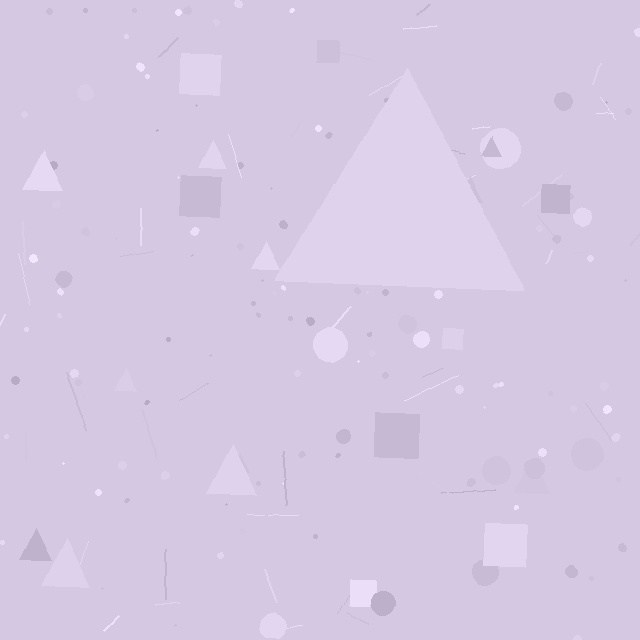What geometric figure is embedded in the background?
A triangle is embedded in the background.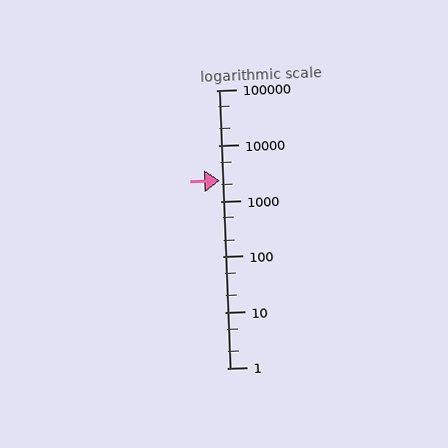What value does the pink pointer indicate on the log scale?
The pointer indicates approximately 2400.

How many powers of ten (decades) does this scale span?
The scale spans 5 decades, from 1 to 100000.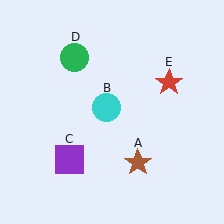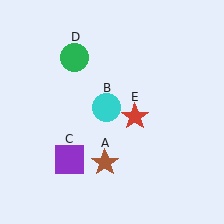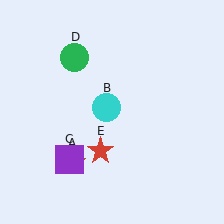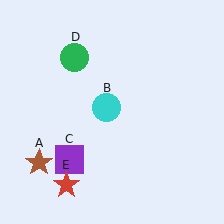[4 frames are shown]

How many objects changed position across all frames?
2 objects changed position: brown star (object A), red star (object E).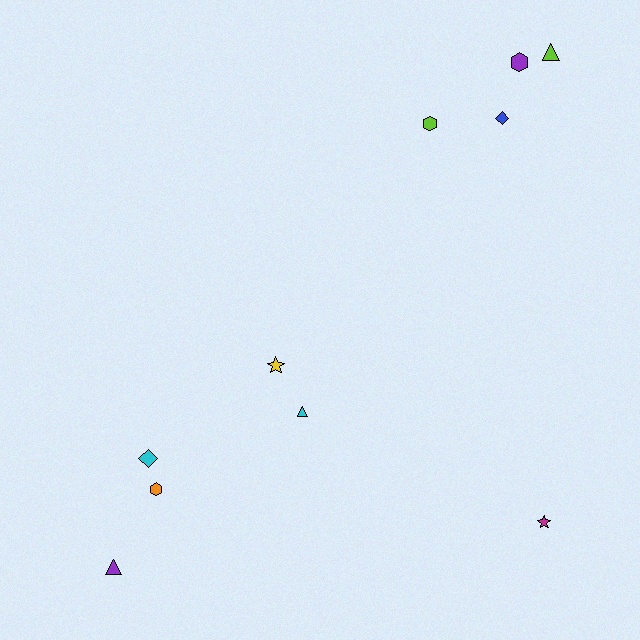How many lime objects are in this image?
There are 2 lime objects.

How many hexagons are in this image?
There are 3 hexagons.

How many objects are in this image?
There are 10 objects.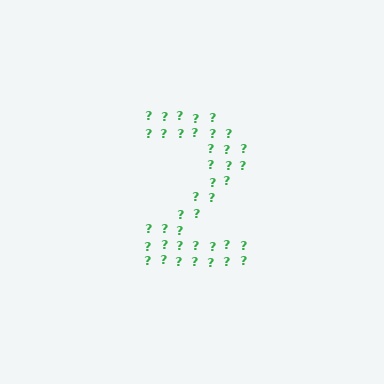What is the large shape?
The large shape is the digit 2.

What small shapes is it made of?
It is made of small question marks.